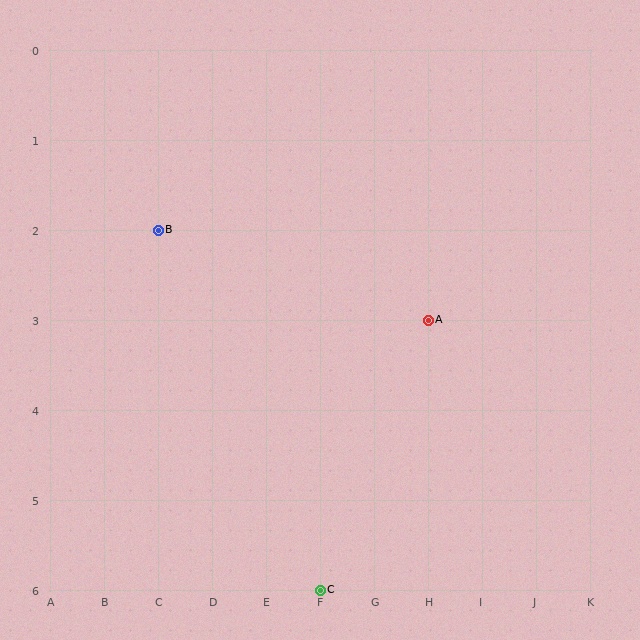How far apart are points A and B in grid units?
Points A and B are 5 columns and 1 row apart (about 5.1 grid units diagonally).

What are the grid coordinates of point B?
Point B is at grid coordinates (C, 2).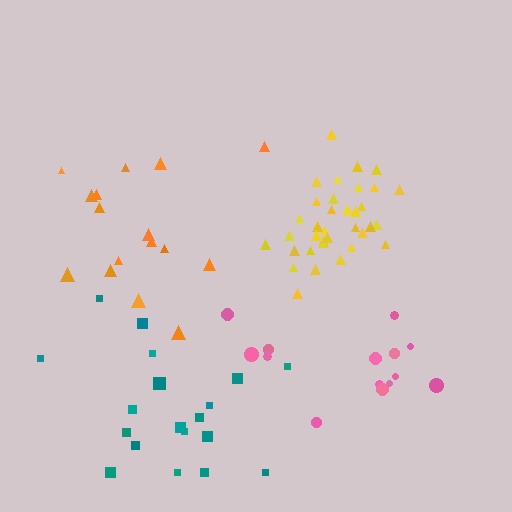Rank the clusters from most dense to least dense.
yellow, teal, orange, pink.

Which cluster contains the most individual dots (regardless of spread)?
Yellow (35).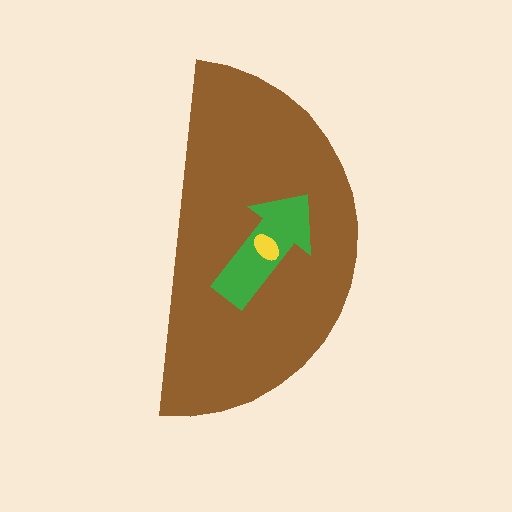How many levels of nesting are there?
3.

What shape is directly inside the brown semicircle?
The green arrow.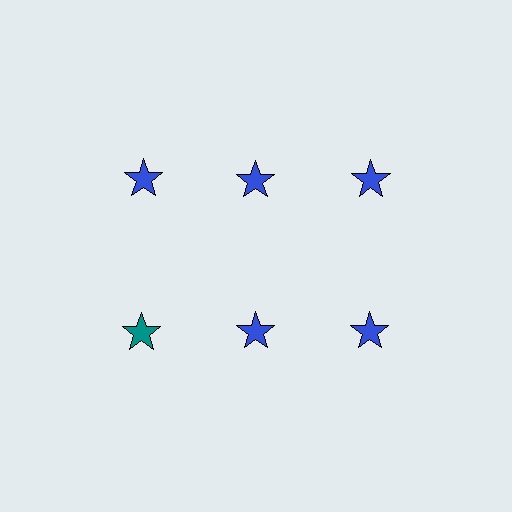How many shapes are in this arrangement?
There are 6 shapes arranged in a grid pattern.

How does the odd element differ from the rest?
It has a different color: teal instead of blue.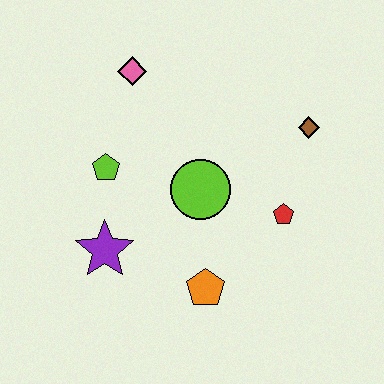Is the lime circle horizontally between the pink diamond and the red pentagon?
Yes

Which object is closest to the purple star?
The lime pentagon is closest to the purple star.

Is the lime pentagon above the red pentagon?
Yes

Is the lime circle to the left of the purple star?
No